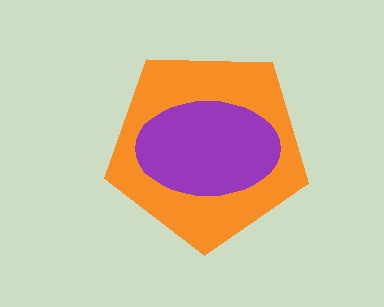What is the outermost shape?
The orange pentagon.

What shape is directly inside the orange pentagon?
The purple ellipse.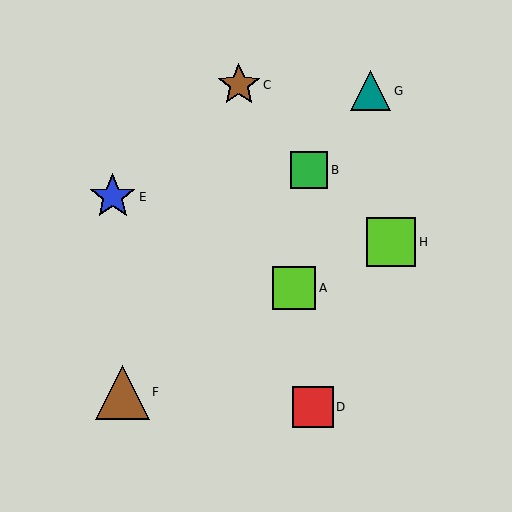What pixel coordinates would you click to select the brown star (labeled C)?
Click at (239, 85) to select the brown star C.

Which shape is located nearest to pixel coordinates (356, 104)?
The teal triangle (labeled G) at (371, 91) is nearest to that location.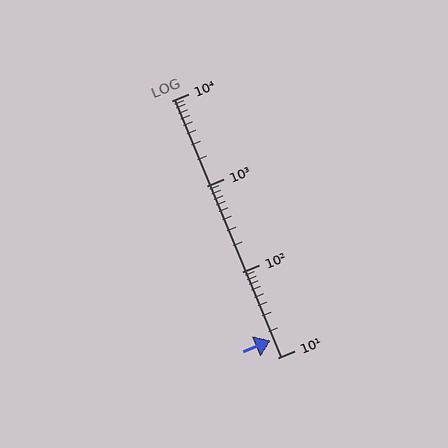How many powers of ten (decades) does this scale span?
The scale spans 3 decades, from 10 to 10000.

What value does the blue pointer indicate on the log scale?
The pointer indicates approximately 16.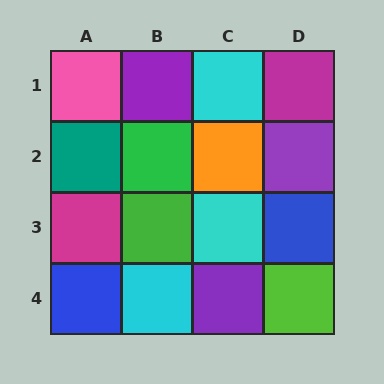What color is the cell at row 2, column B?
Green.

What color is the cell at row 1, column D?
Magenta.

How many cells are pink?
1 cell is pink.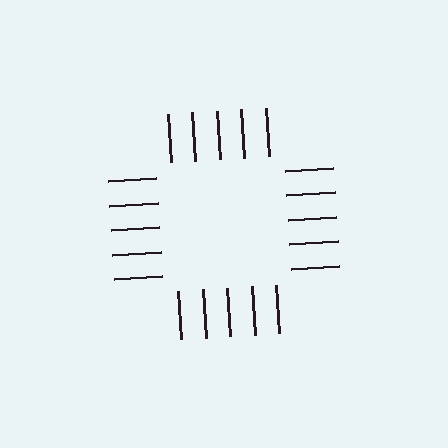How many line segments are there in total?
20 — 5 along each of the 4 edges.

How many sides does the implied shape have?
4 sides — the line-ends trace a square.